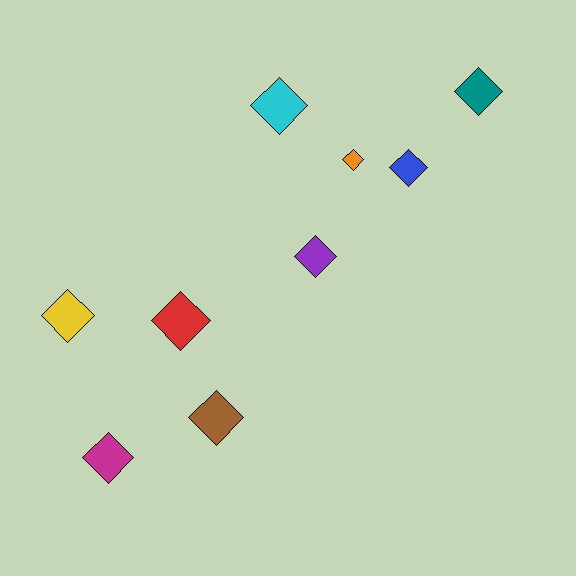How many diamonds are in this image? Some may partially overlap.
There are 9 diamonds.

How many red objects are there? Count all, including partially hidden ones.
There is 1 red object.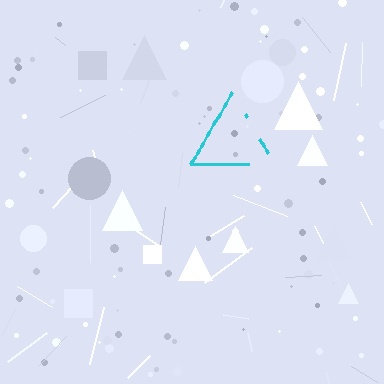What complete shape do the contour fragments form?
The contour fragments form a triangle.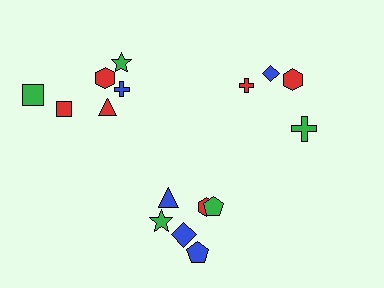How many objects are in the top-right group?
There are 4 objects.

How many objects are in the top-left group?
There are 6 objects.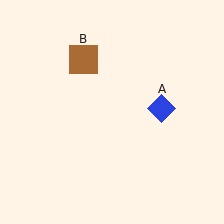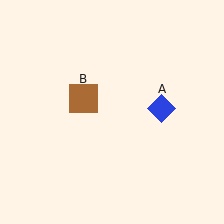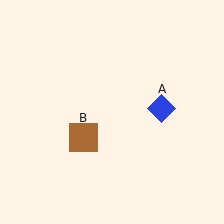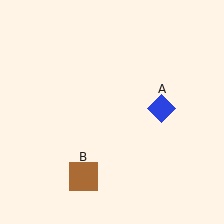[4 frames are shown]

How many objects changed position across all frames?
1 object changed position: brown square (object B).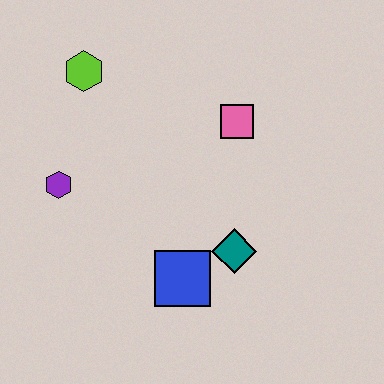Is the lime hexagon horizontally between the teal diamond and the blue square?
No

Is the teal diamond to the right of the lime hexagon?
Yes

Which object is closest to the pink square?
The teal diamond is closest to the pink square.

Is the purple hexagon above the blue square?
Yes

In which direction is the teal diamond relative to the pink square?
The teal diamond is below the pink square.